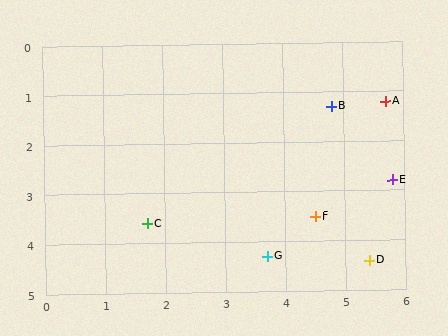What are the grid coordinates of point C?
Point C is at approximately (1.7, 3.6).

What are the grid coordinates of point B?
Point B is at approximately (4.8, 1.3).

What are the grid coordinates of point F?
Point F is at approximately (4.5, 3.5).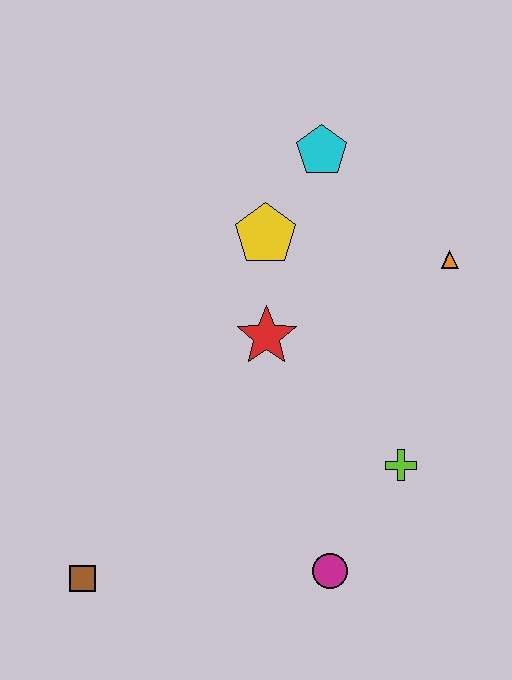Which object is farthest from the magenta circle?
The cyan pentagon is farthest from the magenta circle.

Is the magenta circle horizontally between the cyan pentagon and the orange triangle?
Yes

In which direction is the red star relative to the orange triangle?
The red star is to the left of the orange triangle.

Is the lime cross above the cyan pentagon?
No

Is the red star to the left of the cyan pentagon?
Yes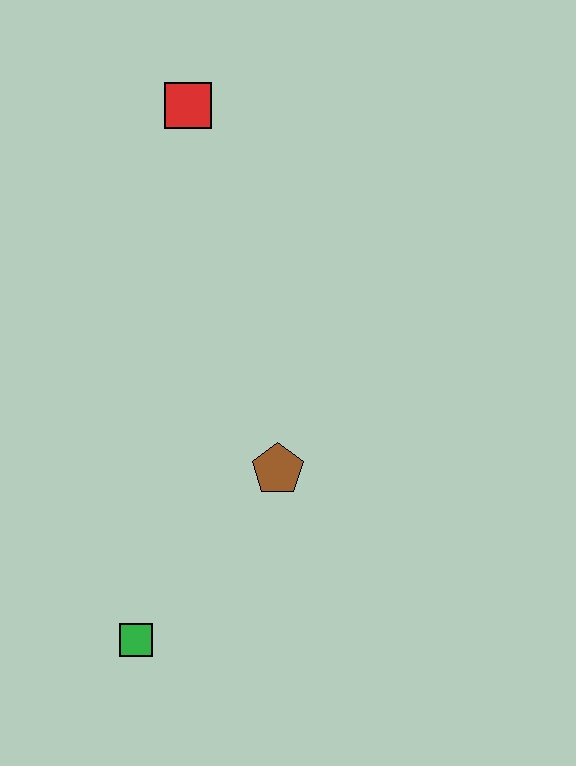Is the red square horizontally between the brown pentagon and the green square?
Yes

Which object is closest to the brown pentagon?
The green square is closest to the brown pentagon.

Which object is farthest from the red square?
The green square is farthest from the red square.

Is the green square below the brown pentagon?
Yes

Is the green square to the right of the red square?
No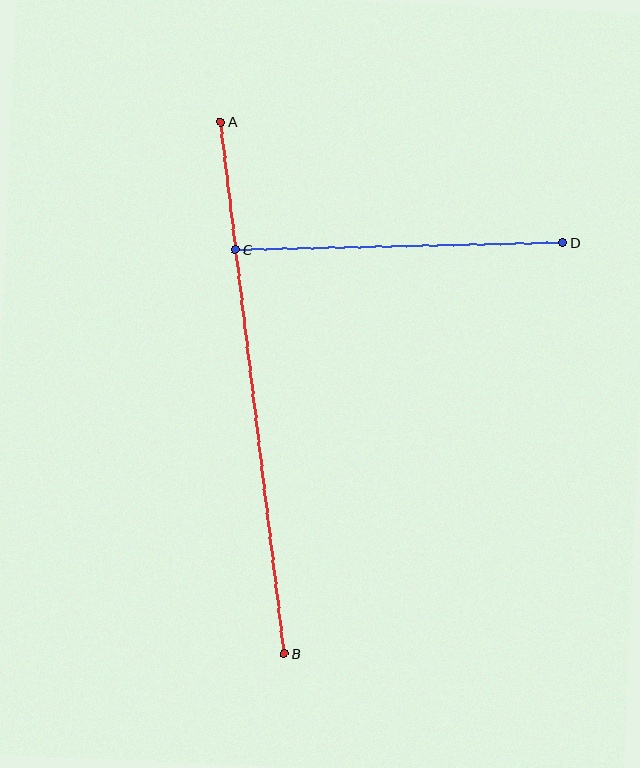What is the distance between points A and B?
The distance is approximately 535 pixels.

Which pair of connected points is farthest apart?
Points A and B are farthest apart.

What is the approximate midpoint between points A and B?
The midpoint is at approximately (253, 388) pixels.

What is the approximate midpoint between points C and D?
The midpoint is at approximately (399, 246) pixels.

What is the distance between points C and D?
The distance is approximately 328 pixels.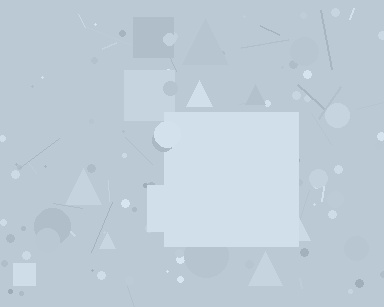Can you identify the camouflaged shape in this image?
The camouflaged shape is a square.